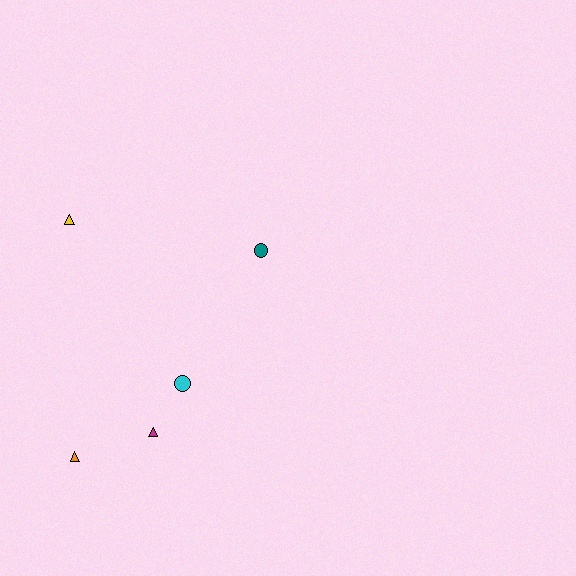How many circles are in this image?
There are 2 circles.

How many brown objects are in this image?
There are no brown objects.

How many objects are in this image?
There are 5 objects.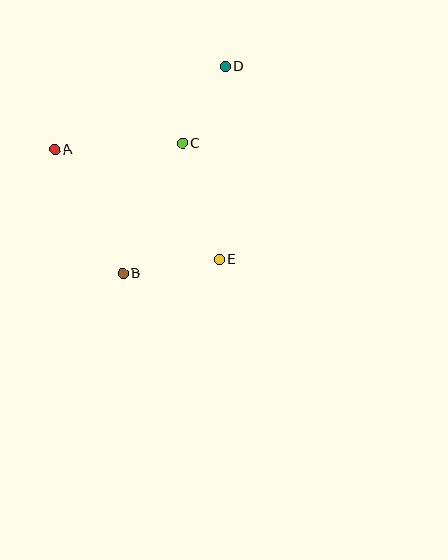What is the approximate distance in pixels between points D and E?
The distance between D and E is approximately 193 pixels.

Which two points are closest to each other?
Points C and D are closest to each other.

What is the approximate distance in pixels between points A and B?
The distance between A and B is approximately 141 pixels.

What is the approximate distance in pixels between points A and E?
The distance between A and E is approximately 197 pixels.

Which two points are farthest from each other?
Points B and D are farthest from each other.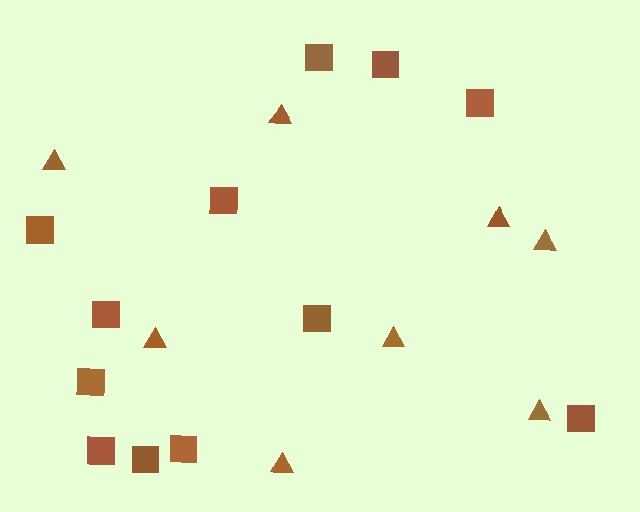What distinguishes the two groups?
There are 2 groups: one group of triangles (8) and one group of squares (12).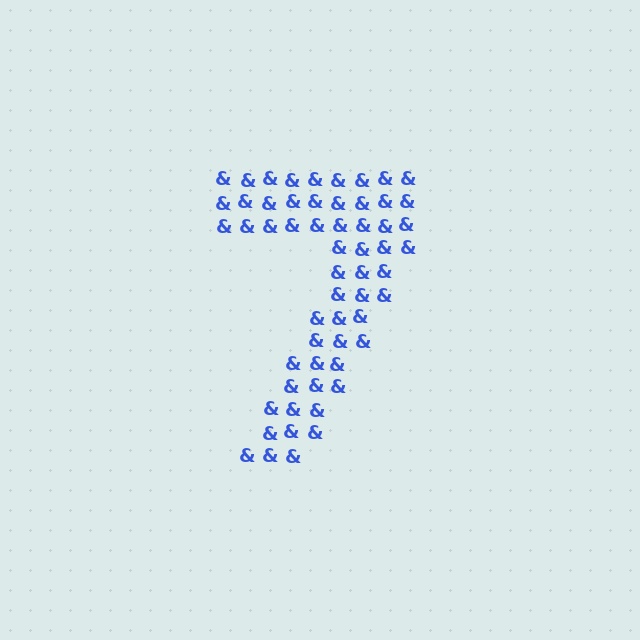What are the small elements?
The small elements are ampersands.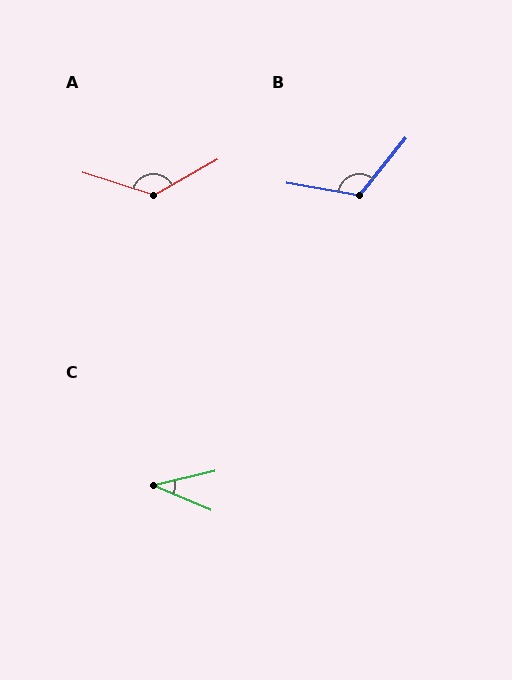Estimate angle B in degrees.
Approximately 120 degrees.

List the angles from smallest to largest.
C (36°), B (120°), A (132°).